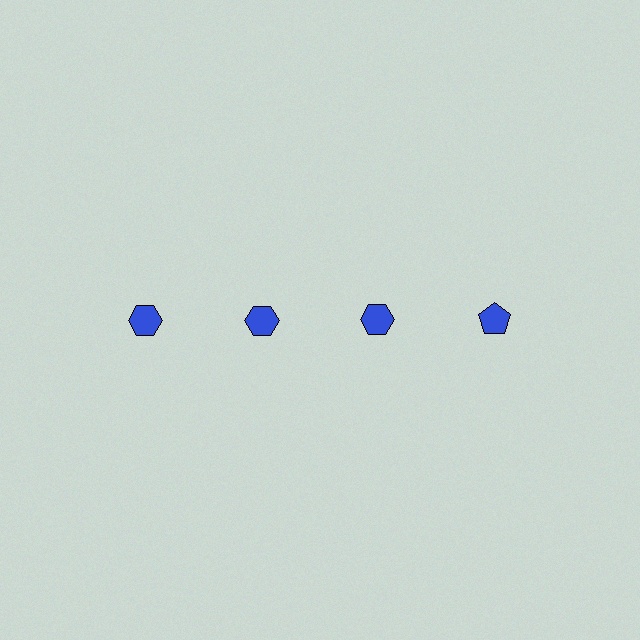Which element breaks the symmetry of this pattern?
The blue pentagon in the top row, second from right column breaks the symmetry. All other shapes are blue hexagons.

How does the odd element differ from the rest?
It has a different shape: pentagon instead of hexagon.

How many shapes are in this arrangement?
There are 4 shapes arranged in a grid pattern.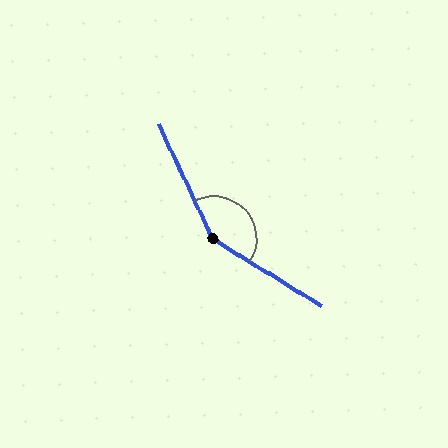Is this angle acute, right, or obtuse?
It is obtuse.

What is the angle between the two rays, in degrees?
Approximately 147 degrees.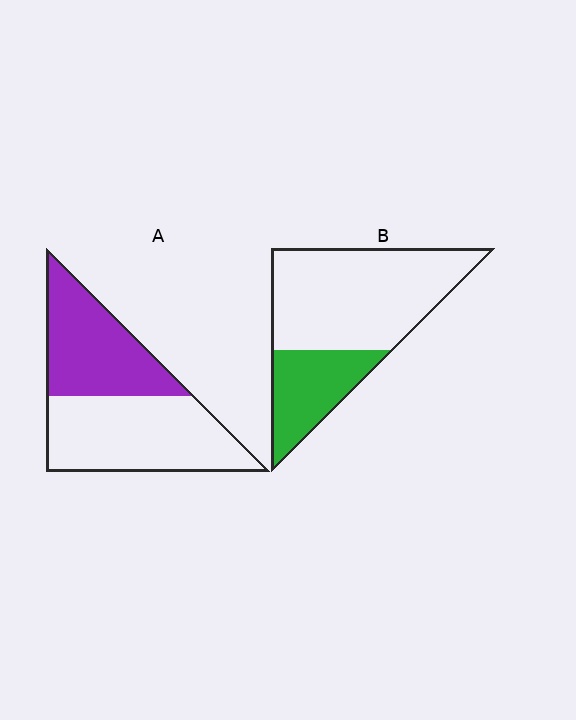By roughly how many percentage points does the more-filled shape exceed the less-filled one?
By roughly 15 percentage points (A over B).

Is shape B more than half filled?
No.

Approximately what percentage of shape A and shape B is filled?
A is approximately 45% and B is approximately 30%.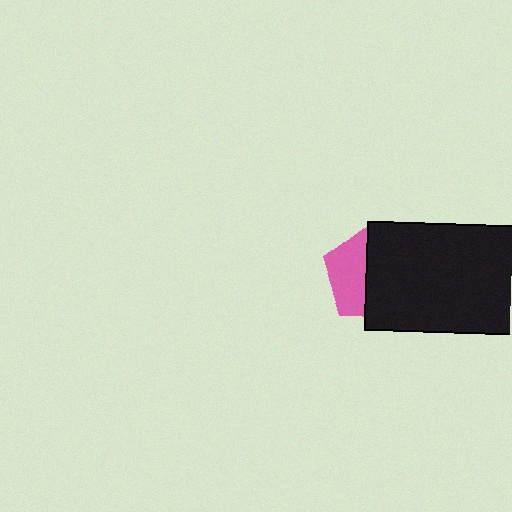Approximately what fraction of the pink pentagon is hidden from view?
Roughly 60% of the pink pentagon is hidden behind the black rectangle.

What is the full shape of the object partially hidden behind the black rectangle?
The partially hidden object is a pink pentagon.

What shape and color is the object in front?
The object in front is a black rectangle.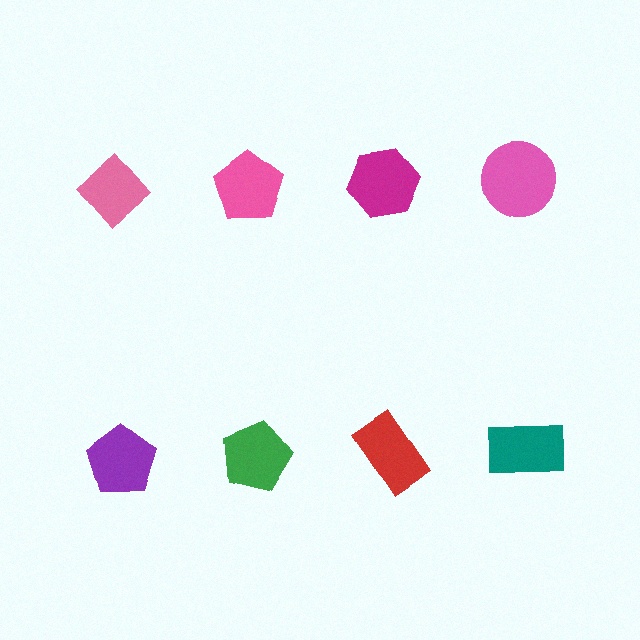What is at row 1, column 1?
A pink diamond.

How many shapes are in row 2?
4 shapes.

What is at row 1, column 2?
A pink pentagon.